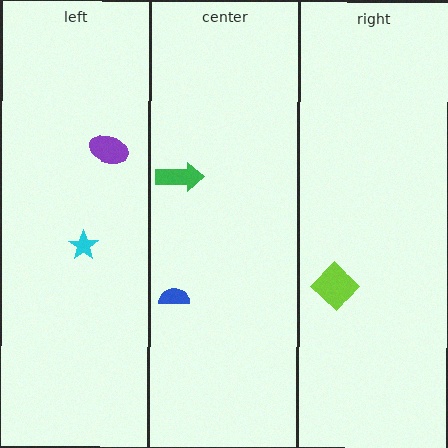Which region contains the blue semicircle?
The center region.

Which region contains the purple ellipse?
The left region.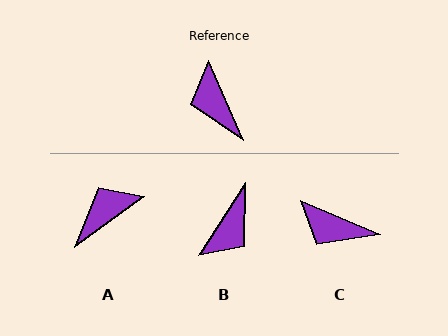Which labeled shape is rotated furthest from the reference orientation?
B, about 124 degrees away.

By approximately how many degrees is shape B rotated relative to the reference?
Approximately 124 degrees counter-clockwise.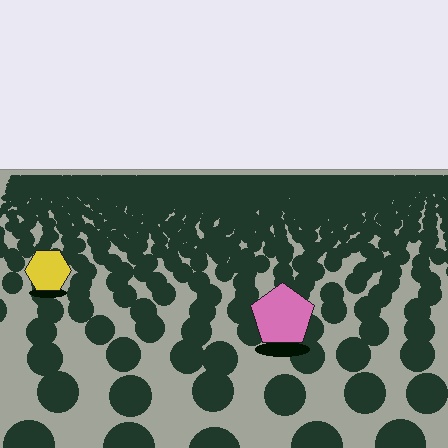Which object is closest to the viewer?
The pink pentagon is closest. The texture marks near it are larger and more spread out.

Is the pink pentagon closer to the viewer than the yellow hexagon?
Yes. The pink pentagon is closer — you can tell from the texture gradient: the ground texture is coarser near it.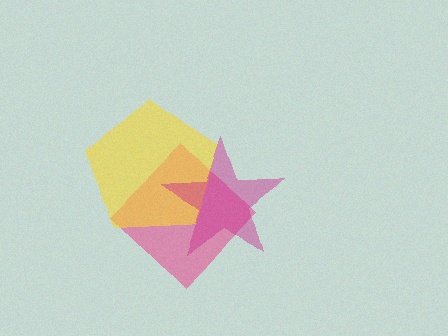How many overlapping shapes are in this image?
There are 3 overlapping shapes in the image.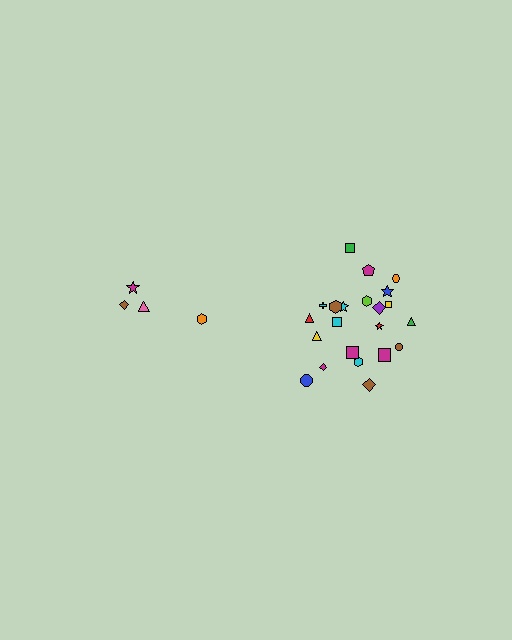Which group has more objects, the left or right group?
The right group.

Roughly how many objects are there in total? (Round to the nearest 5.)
Roughly 25 objects in total.